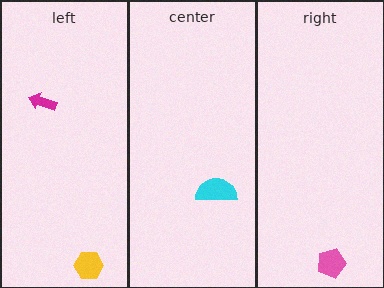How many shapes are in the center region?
1.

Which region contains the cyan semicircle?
The center region.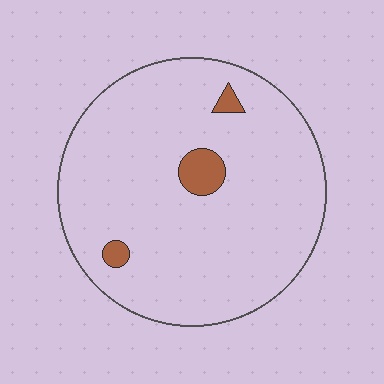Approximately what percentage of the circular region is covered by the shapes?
Approximately 5%.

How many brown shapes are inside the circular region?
3.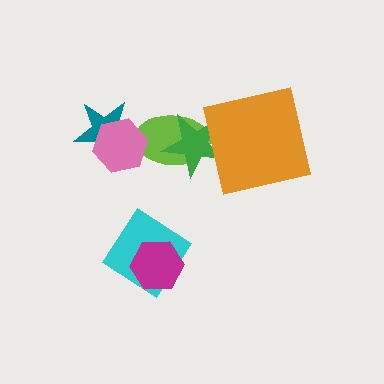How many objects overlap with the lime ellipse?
2 objects overlap with the lime ellipse.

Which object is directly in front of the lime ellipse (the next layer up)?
The green star is directly in front of the lime ellipse.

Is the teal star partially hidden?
Yes, it is partially covered by another shape.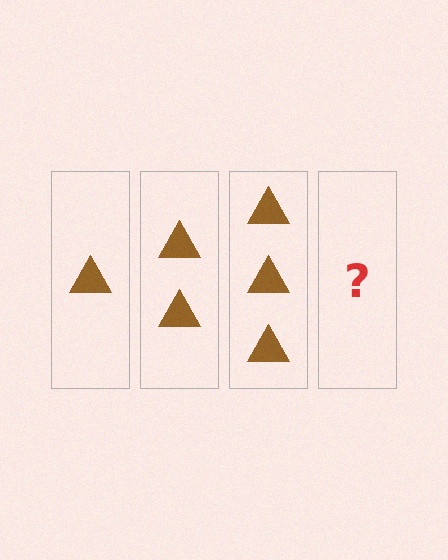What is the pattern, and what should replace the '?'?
The pattern is that each step adds one more triangle. The '?' should be 4 triangles.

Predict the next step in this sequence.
The next step is 4 triangles.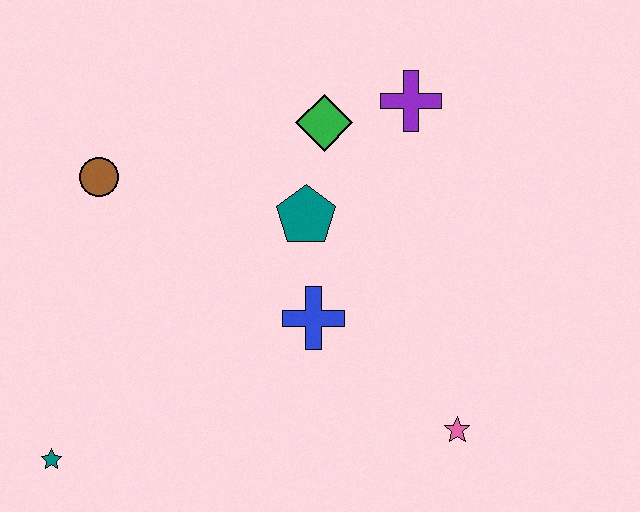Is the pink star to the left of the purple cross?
No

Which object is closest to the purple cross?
The green diamond is closest to the purple cross.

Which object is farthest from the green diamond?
The teal star is farthest from the green diamond.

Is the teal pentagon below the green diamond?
Yes